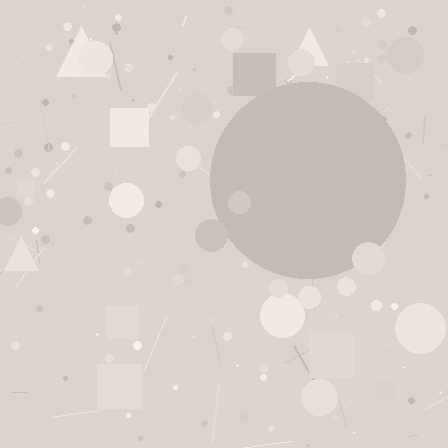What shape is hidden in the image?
A circle is hidden in the image.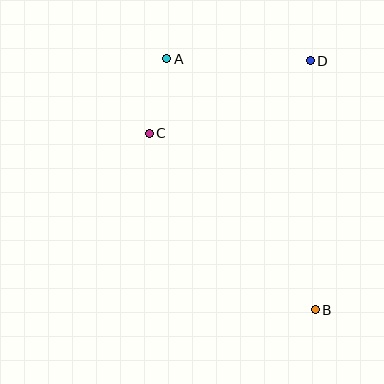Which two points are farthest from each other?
Points A and B are farthest from each other.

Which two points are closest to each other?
Points A and C are closest to each other.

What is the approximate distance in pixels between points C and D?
The distance between C and D is approximately 176 pixels.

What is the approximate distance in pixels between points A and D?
The distance between A and D is approximately 144 pixels.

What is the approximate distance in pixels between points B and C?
The distance between B and C is approximately 242 pixels.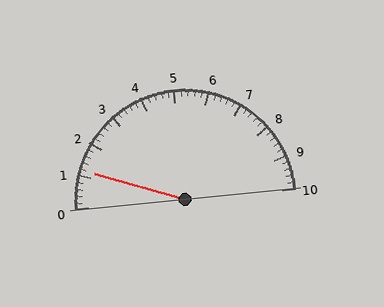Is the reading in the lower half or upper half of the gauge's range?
The reading is in the lower half of the range (0 to 10).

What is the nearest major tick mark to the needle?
The nearest major tick mark is 1.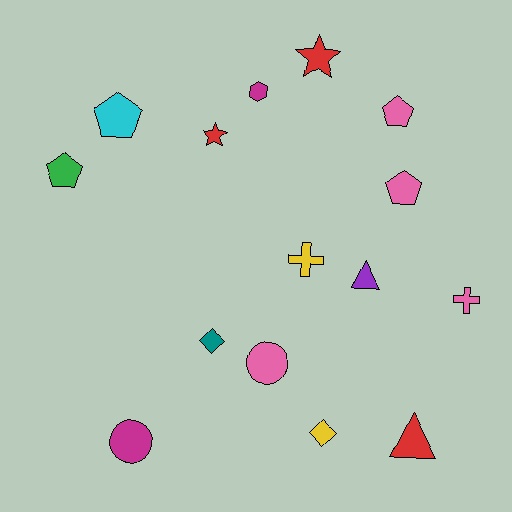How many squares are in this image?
There are no squares.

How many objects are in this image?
There are 15 objects.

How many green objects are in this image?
There is 1 green object.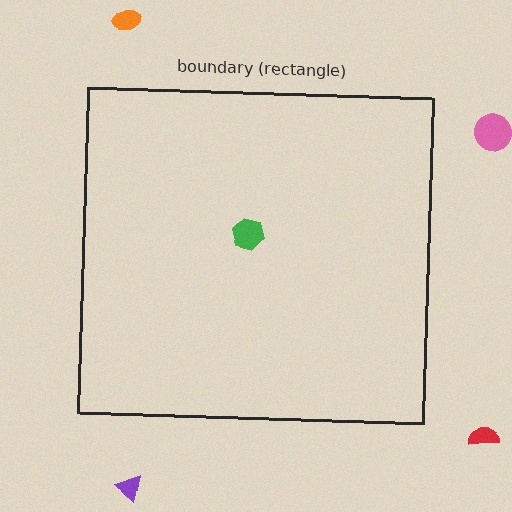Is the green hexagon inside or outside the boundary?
Inside.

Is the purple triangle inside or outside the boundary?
Outside.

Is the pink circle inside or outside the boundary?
Outside.